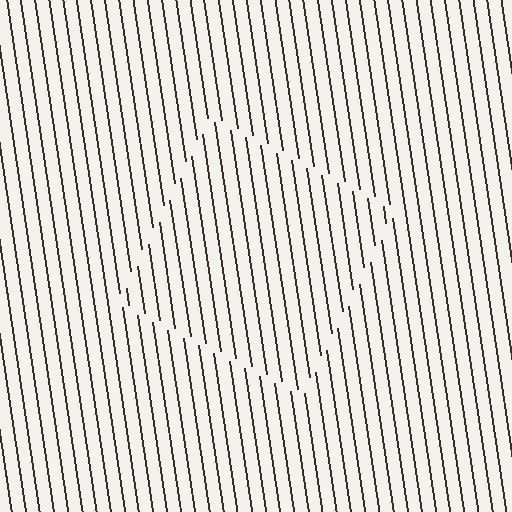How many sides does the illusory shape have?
4 sides — the line-ends trace a square.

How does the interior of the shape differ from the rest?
The interior of the shape contains the same grating, shifted by half a period — the contour is defined by the phase discontinuity where line-ends from the inner and outer gratings abut.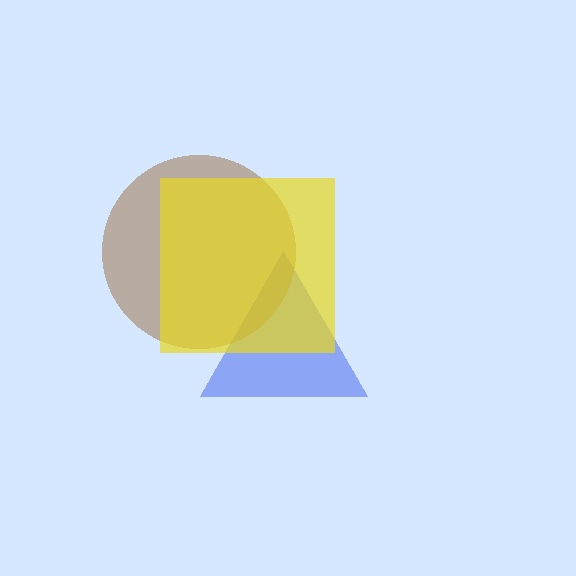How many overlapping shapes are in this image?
There are 3 overlapping shapes in the image.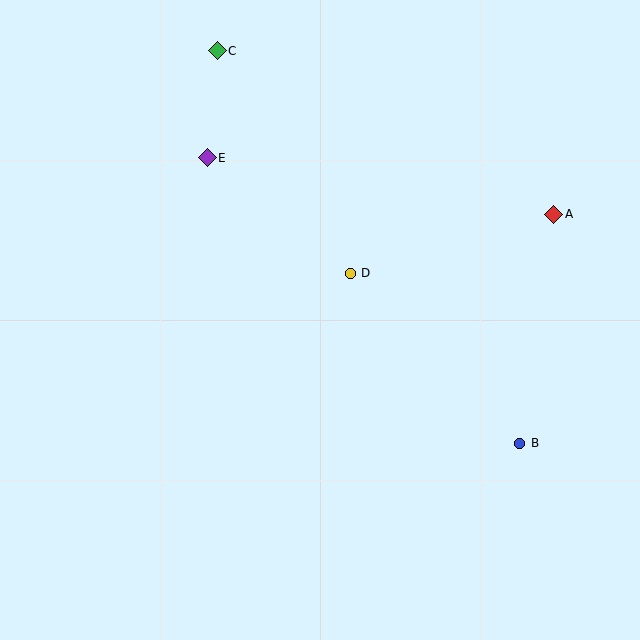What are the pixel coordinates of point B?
Point B is at (520, 443).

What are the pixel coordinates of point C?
Point C is at (217, 51).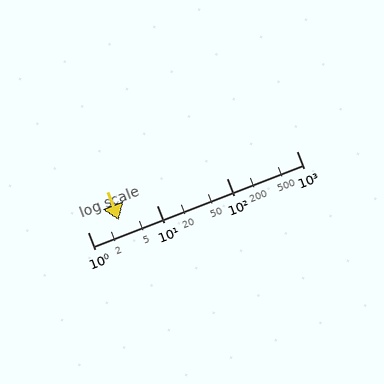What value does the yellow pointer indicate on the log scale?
The pointer indicates approximately 2.8.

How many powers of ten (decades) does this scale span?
The scale spans 3 decades, from 1 to 1000.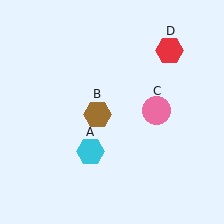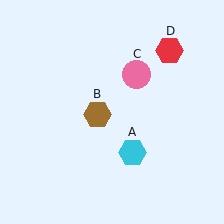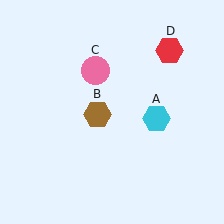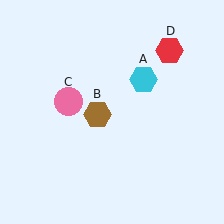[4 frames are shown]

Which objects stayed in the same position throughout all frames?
Brown hexagon (object B) and red hexagon (object D) remained stationary.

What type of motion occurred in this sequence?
The cyan hexagon (object A), pink circle (object C) rotated counterclockwise around the center of the scene.